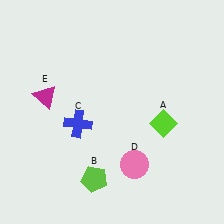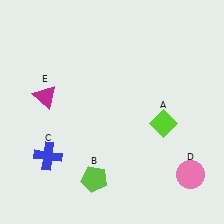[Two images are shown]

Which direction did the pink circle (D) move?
The pink circle (D) moved right.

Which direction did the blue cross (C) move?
The blue cross (C) moved down.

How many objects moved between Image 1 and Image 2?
2 objects moved between the two images.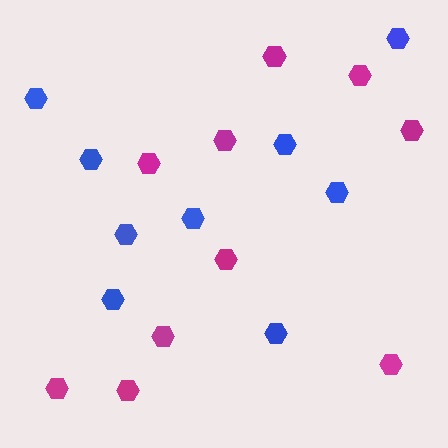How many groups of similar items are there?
There are 2 groups: one group of magenta hexagons (10) and one group of blue hexagons (9).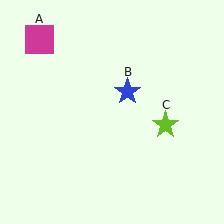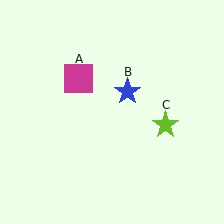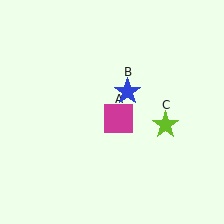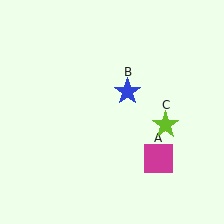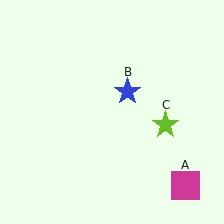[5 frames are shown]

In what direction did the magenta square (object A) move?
The magenta square (object A) moved down and to the right.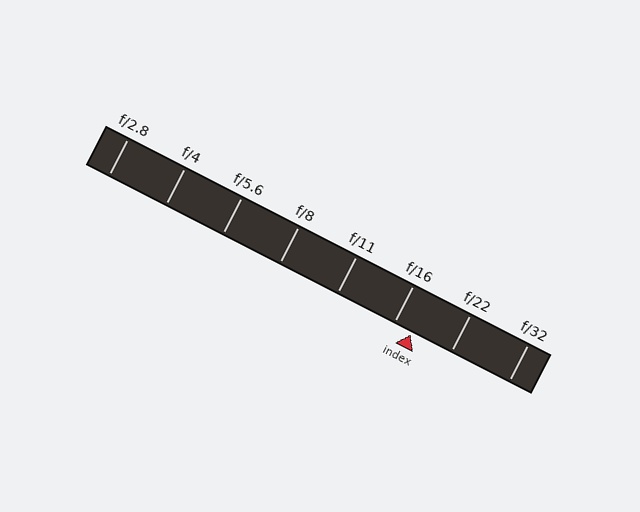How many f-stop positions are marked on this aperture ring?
There are 8 f-stop positions marked.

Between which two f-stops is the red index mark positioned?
The index mark is between f/16 and f/22.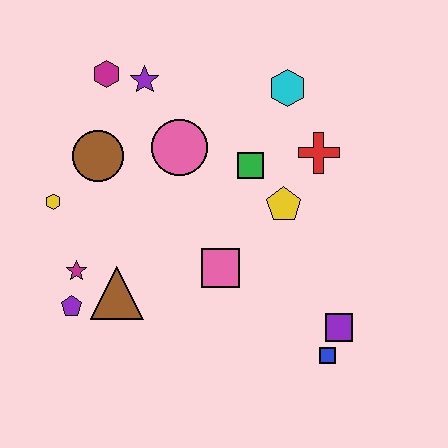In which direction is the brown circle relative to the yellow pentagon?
The brown circle is to the left of the yellow pentagon.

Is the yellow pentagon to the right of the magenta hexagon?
Yes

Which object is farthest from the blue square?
The magenta hexagon is farthest from the blue square.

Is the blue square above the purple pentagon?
No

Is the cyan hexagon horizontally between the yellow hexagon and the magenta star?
No